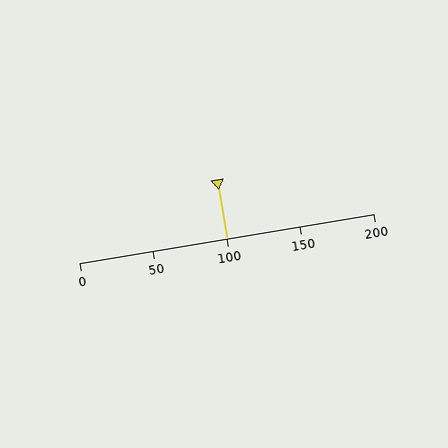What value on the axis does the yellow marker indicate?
The marker indicates approximately 100.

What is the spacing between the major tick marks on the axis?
The major ticks are spaced 50 apart.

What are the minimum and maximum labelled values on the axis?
The axis runs from 0 to 200.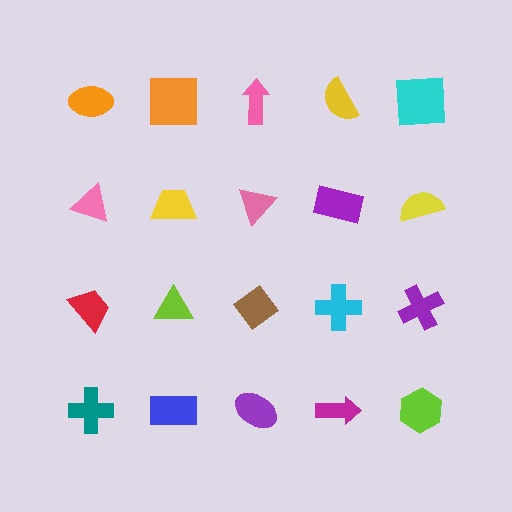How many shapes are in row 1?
5 shapes.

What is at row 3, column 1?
A red trapezoid.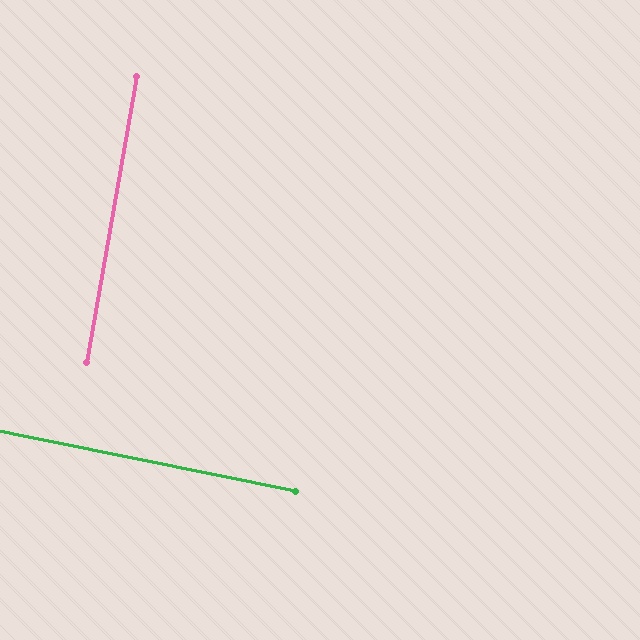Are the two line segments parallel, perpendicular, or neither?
Perpendicular — they meet at approximately 88°.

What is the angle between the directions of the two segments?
Approximately 88 degrees.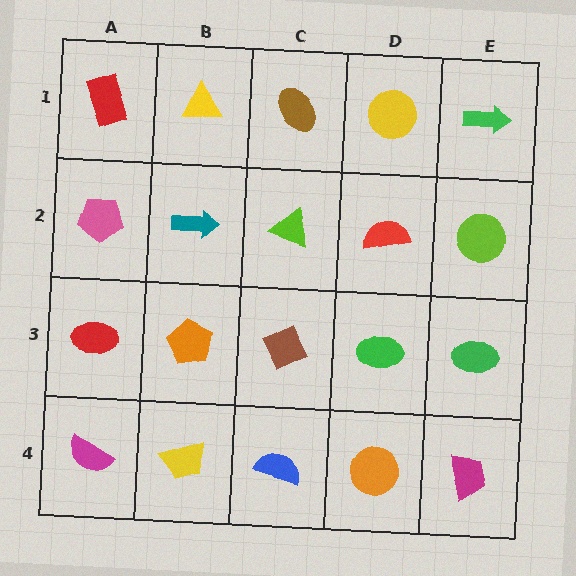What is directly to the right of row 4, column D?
A magenta trapezoid.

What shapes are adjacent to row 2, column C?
A brown ellipse (row 1, column C), a brown diamond (row 3, column C), a teal arrow (row 2, column B), a red semicircle (row 2, column D).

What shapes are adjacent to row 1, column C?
A lime triangle (row 2, column C), a yellow triangle (row 1, column B), a yellow circle (row 1, column D).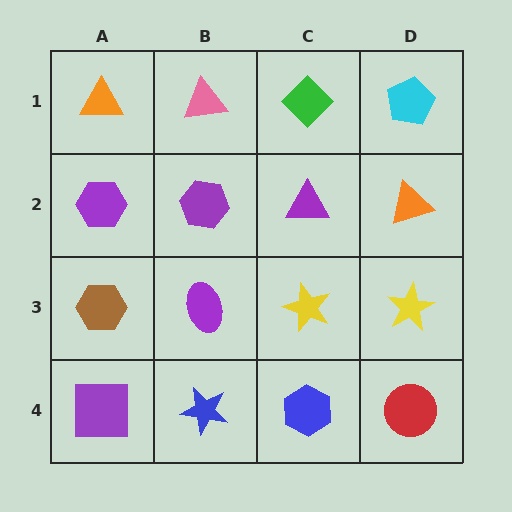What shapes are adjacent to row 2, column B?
A pink triangle (row 1, column B), a purple ellipse (row 3, column B), a purple hexagon (row 2, column A), a purple triangle (row 2, column C).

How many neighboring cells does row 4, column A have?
2.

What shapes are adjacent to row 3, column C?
A purple triangle (row 2, column C), a blue hexagon (row 4, column C), a purple ellipse (row 3, column B), a yellow star (row 3, column D).